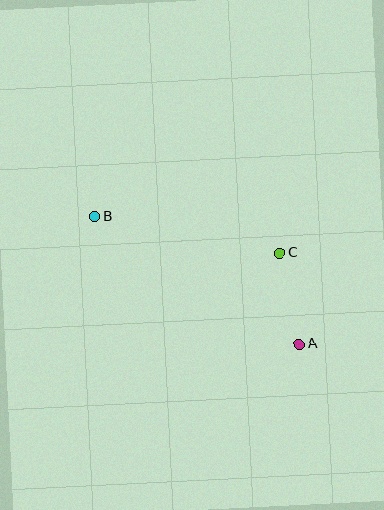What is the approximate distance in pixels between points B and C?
The distance between B and C is approximately 189 pixels.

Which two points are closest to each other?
Points A and C are closest to each other.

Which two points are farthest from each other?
Points A and B are farthest from each other.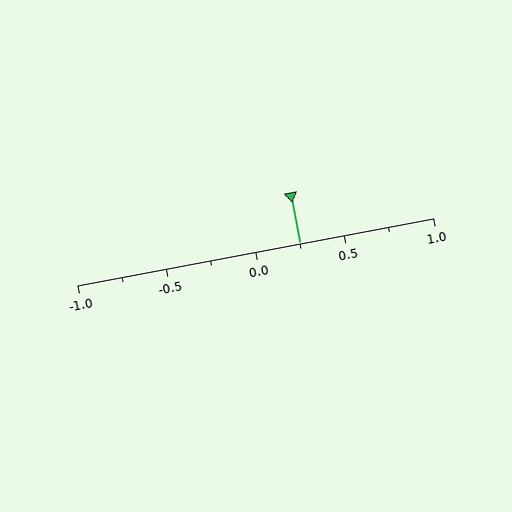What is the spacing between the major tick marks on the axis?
The major ticks are spaced 0.5 apart.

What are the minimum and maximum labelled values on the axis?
The axis runs from -1.0 to 1.0.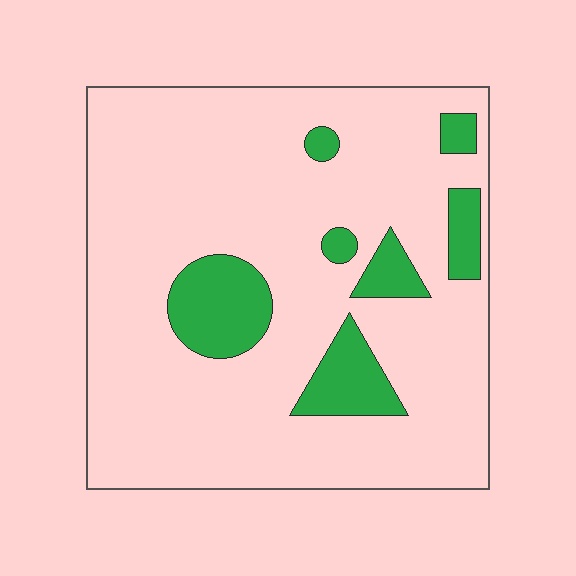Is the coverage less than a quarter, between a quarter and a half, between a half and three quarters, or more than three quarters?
Less than a quarter.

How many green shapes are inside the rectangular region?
7.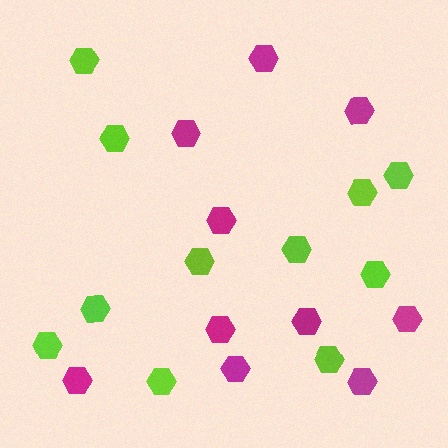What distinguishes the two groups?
There are 2 groups: one group of magenta hexagons (10) and one group of lime hexagons (11).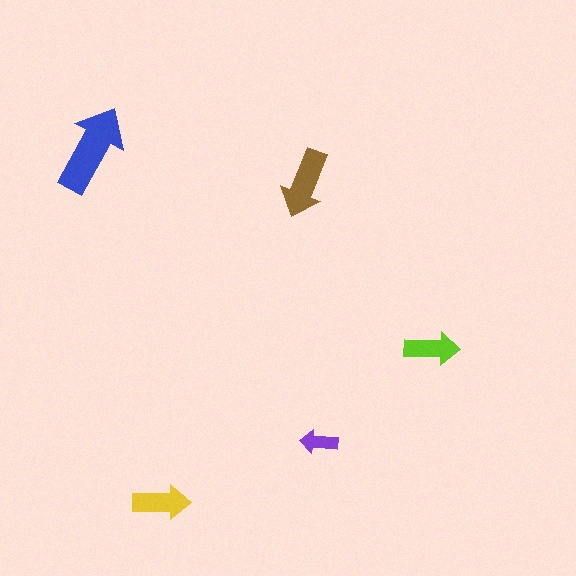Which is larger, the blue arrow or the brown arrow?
The blue one.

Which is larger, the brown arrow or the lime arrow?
The brown one.